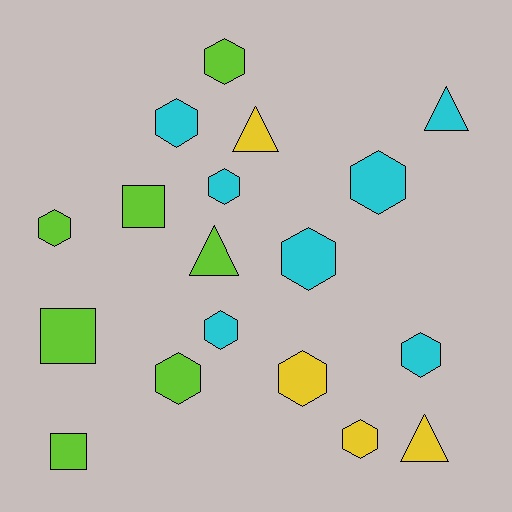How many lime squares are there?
There are 3 lime squares.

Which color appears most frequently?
Cyan, with 7 objects.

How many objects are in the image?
There are 18 objects.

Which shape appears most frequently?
Hexagon, with 11 objects.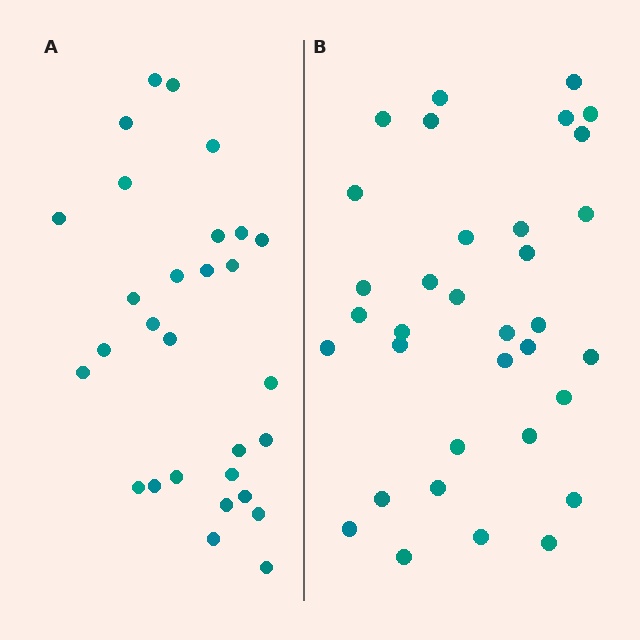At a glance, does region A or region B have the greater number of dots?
Region B (the right region) has more dots.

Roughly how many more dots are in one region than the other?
Region B has about 5 more dots than region A.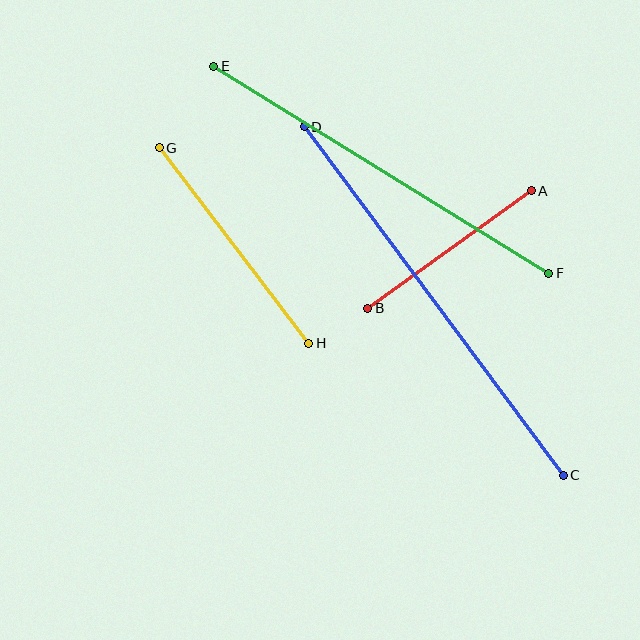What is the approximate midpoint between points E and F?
The midpoint is at approximately (381, 170) pixels.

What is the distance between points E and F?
The distance is approximately 394 pixels.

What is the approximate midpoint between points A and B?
The midpoint is at approximately (450, 250) pixels.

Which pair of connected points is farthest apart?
Points C and D are farthest apart.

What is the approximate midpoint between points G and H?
The midpoint is at approximately (234, 245) pixels.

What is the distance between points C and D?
The distance is approximately 434 pixels.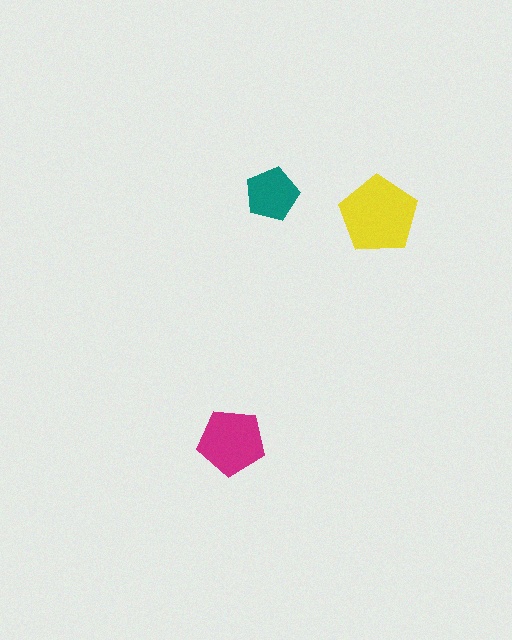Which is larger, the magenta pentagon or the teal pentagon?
The magenta one.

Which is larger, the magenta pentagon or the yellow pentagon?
The yellow one.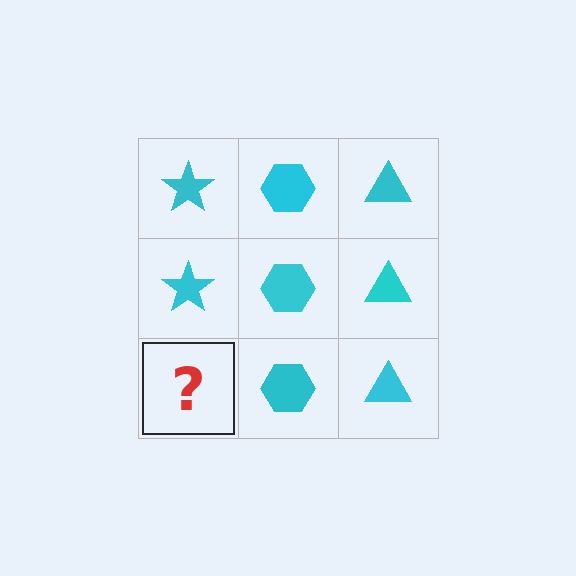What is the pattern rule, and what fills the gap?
The rule is that each column has a consistent shape. The gap should be filled with a cyan star.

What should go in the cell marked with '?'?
The missing cell should contain a cyan star.